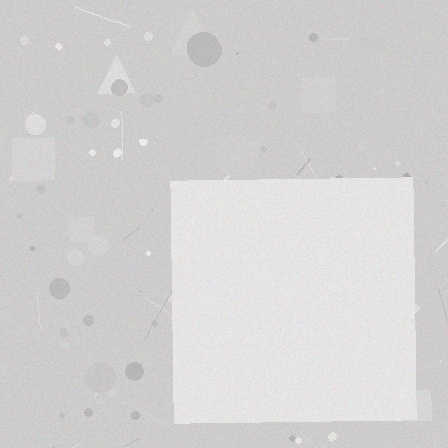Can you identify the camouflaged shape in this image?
The camouflaged shape is a square.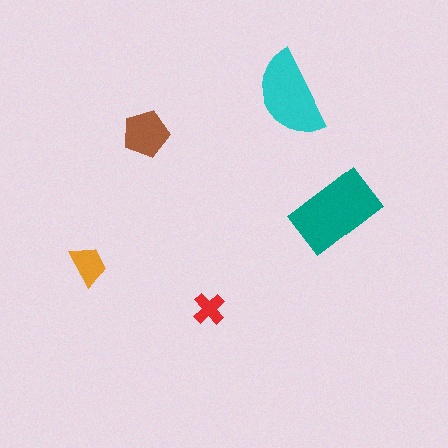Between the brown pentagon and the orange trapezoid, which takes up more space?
The brown pentagon.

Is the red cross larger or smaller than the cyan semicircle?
Smaller.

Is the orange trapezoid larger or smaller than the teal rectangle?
Smaller.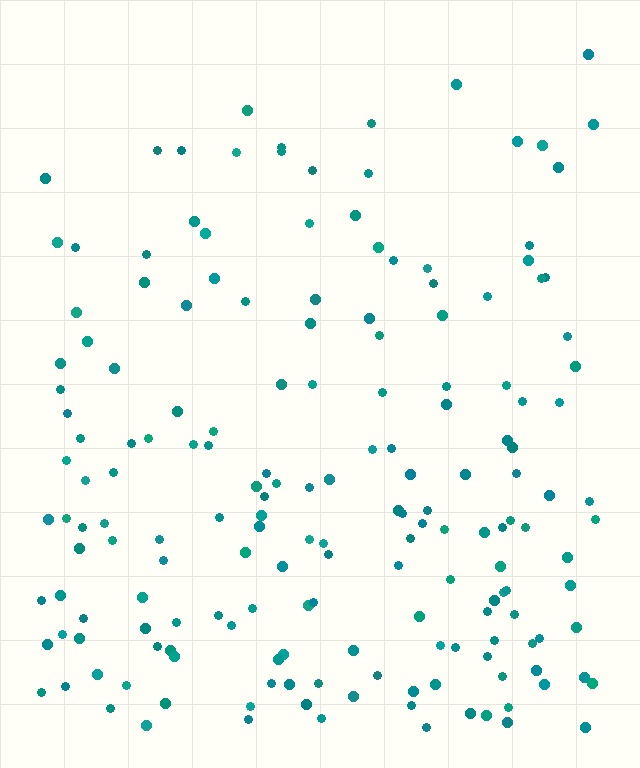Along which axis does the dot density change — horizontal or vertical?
Vertical.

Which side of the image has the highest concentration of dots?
The bottom.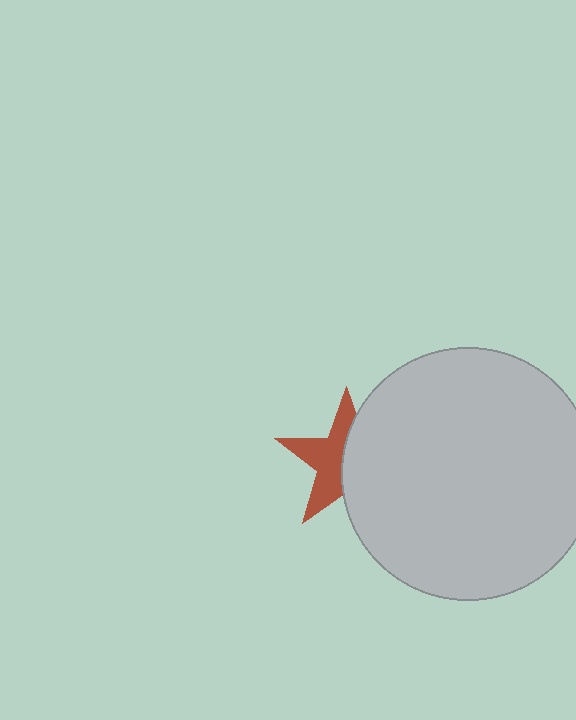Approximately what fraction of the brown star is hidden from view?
Roughly 50% of the brown star is hidden behind the light gray circle.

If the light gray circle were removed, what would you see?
You would see the complete brown star.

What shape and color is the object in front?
The object in front is a light gray circle.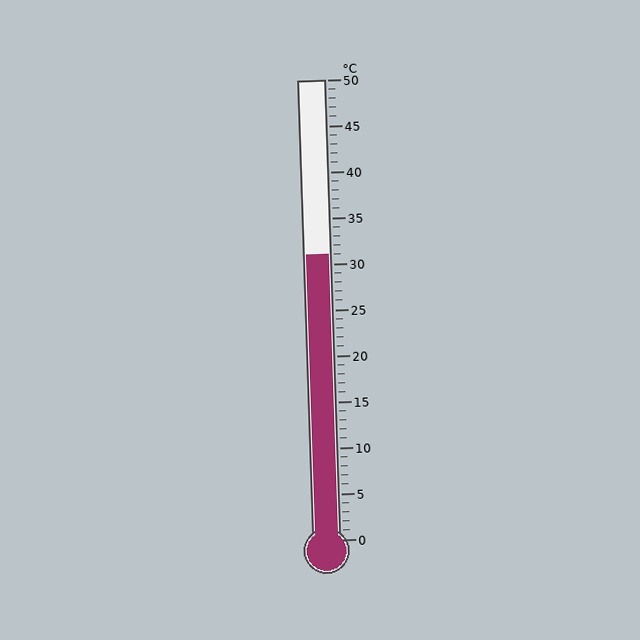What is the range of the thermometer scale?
The thermometer scale ranges from 0°C to 50°C.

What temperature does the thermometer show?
The thermometer shows approximately 31°C.